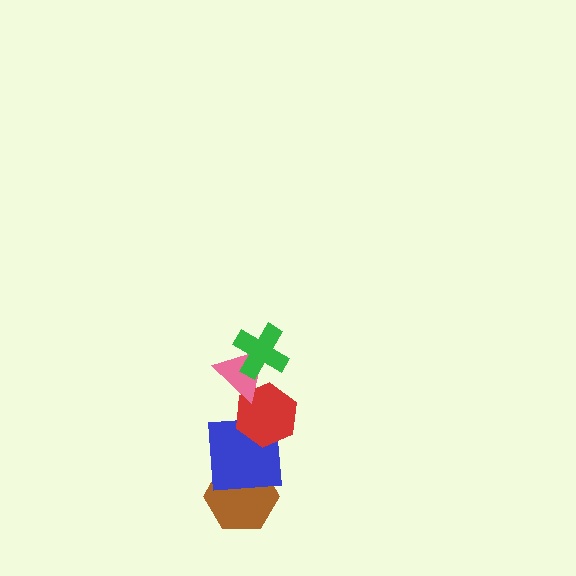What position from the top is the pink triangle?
The pink triangle is 2nd from the top.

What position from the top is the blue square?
The blue square is 4th from the top.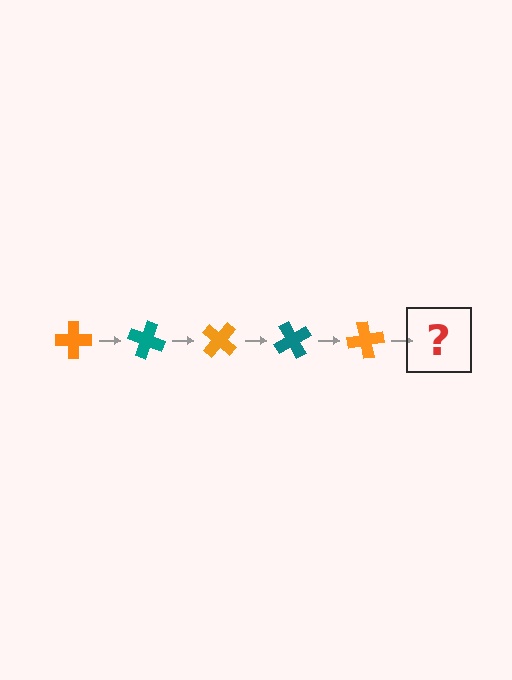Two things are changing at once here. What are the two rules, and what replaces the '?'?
The two rules are that it rotates 20 degrees each step and the color cycles through orange and teal. The '?' should be a teal cross, rotated 100 degrees from the start.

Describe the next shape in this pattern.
It should be a teal cross, rotated 100 degrees from the start.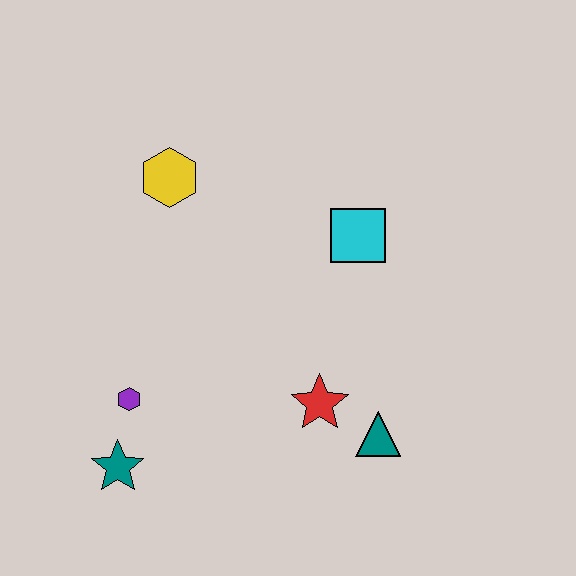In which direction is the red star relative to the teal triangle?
The red star is to the left of the teal triangle.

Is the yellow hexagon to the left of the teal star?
No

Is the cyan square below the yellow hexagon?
Yes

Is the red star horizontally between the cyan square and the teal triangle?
No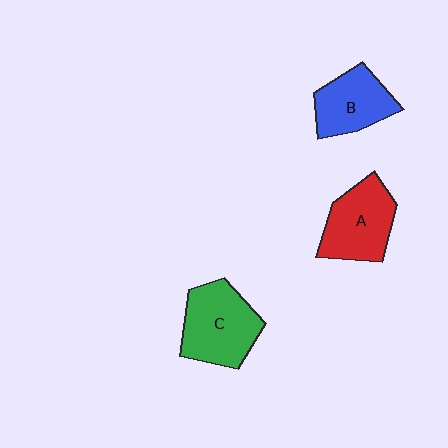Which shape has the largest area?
Shape C (green).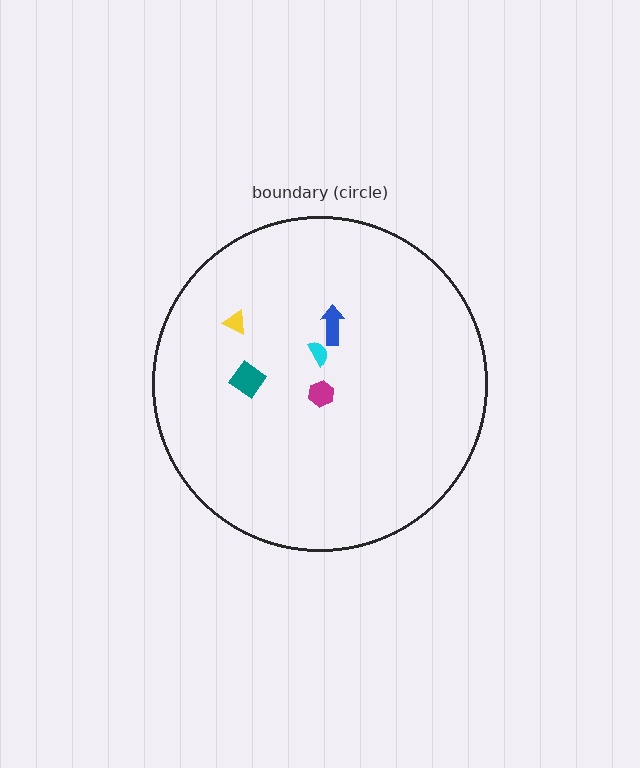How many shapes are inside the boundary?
5 inside, 0 outside.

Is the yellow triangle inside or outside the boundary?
Inside.